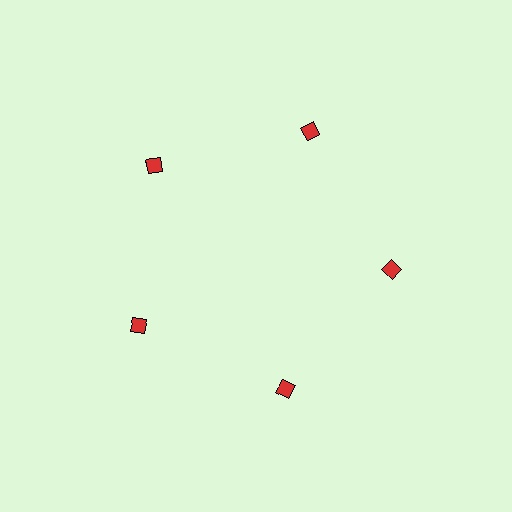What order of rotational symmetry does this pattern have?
This pattern has 5-fold rotational symmetry.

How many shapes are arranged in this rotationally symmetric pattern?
There are 5 shapes, arranged in 5 groups of 1.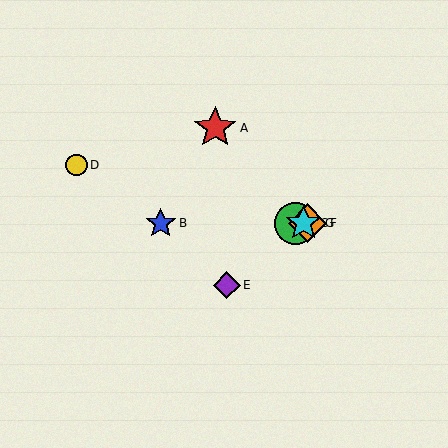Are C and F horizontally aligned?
Yes, both are at y≈223.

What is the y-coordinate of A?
Object A is at y≈128.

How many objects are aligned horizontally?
4 objects (B, C, F, G) are aligned horizontally.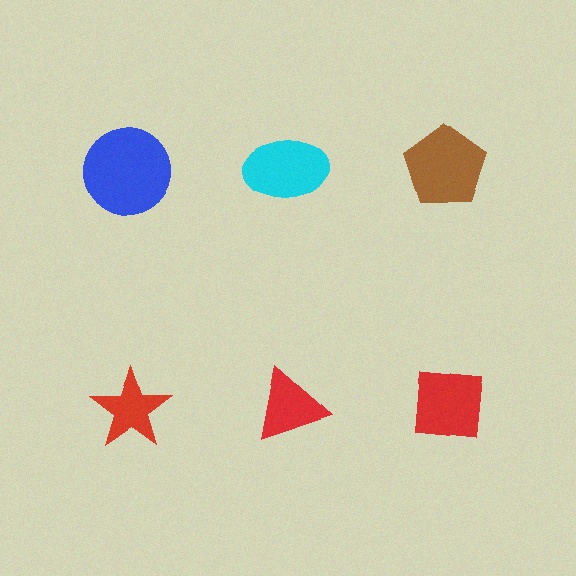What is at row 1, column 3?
A brown pentagon.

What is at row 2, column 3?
A red square.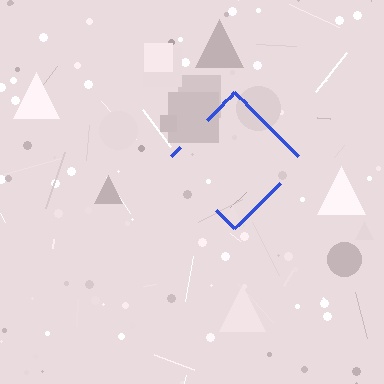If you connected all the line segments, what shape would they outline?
They would outline a diamond.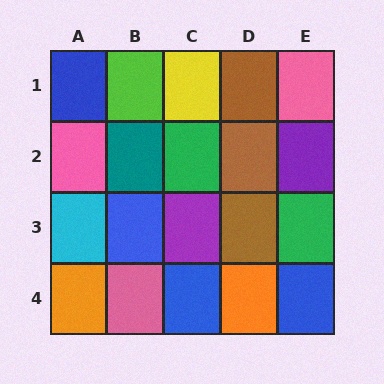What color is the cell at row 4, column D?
Orange.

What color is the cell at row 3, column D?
Brown.